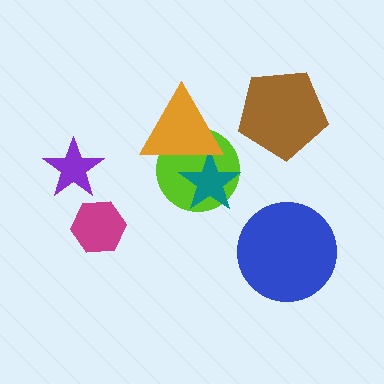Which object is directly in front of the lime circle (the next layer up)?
The teal star is directly in front of the lime circle.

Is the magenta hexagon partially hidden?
No, no other shape covers it.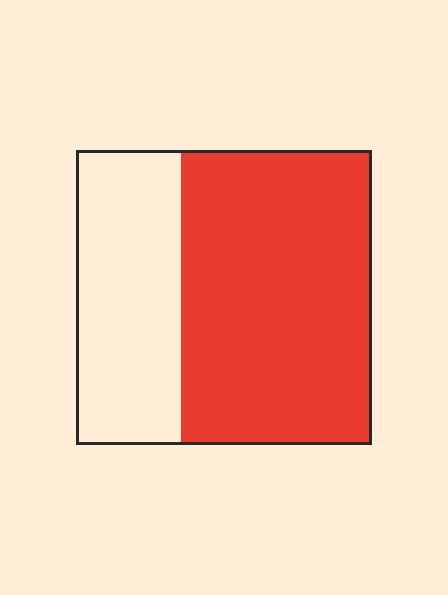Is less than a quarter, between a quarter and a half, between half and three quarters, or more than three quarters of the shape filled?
Between half and three quarters.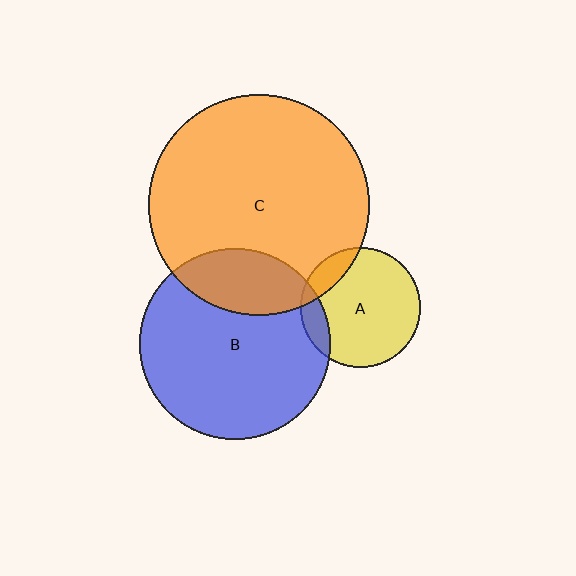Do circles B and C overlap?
Yes.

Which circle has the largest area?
Circle C (orange).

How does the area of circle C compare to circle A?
Approximately 3.4 times.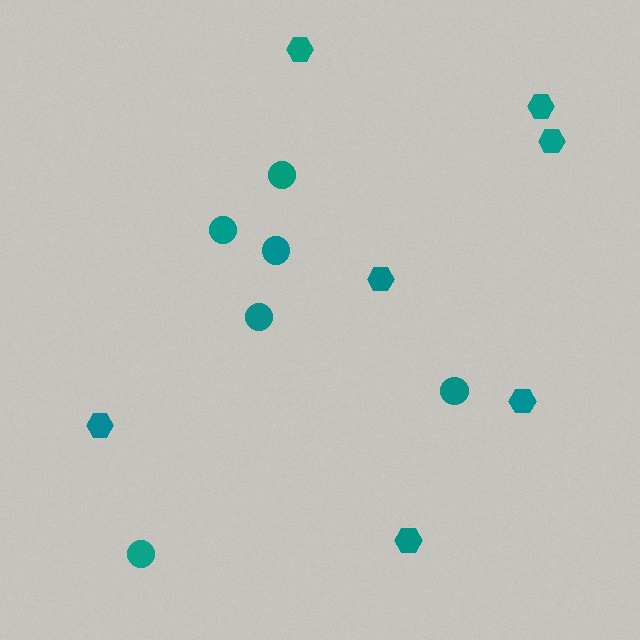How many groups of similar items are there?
There are 2 groups: one group of circles (6) and one group of hexagons (7).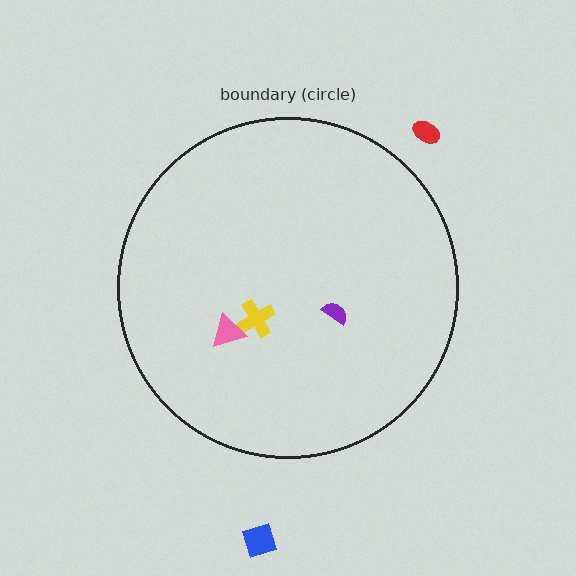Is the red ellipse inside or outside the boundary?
Outside.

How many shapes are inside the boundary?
3 inside, 2 outside.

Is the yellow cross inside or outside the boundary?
Inside.